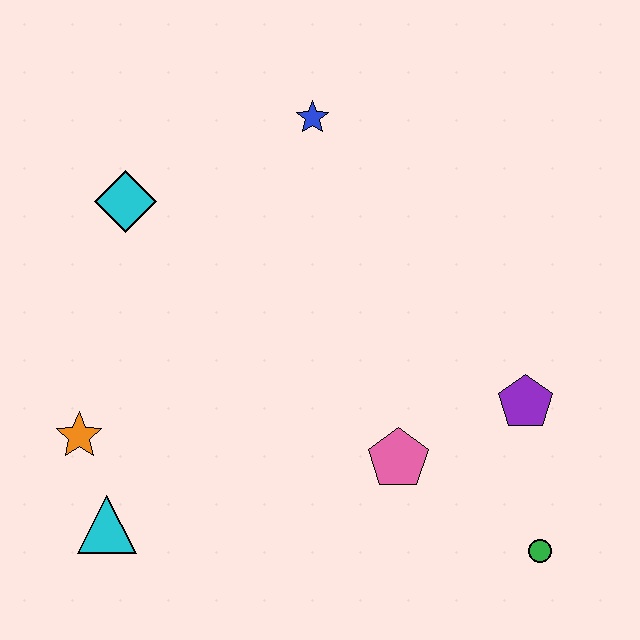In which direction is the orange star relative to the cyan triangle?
The orange star is above the cyan triangle.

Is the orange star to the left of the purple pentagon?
Yes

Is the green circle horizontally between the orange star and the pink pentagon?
No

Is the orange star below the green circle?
No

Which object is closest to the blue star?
The cyan diamond is closest to the blue star.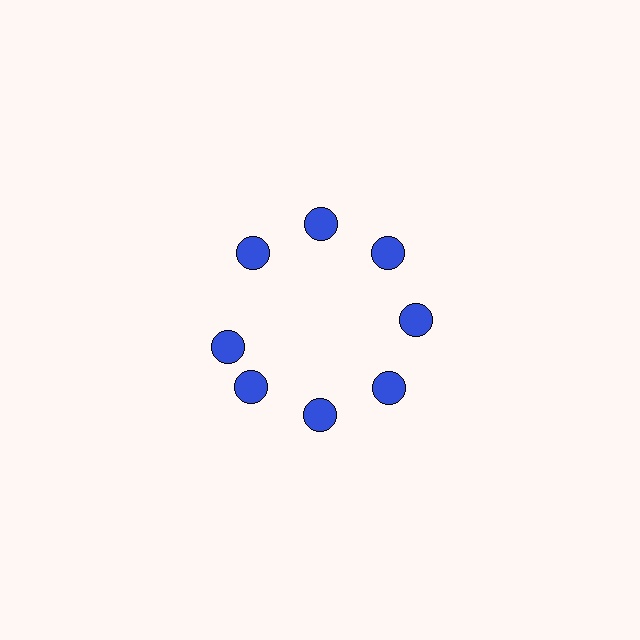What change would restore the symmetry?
The symmetry would be restored by rotating it back into even spacing with its neighbors so that all 8 circles sit at equal angles and equal distance from the center.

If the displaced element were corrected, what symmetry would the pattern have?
It would have 8-fold rotational symmetry — the pattern would map onto itself every 45 degrees.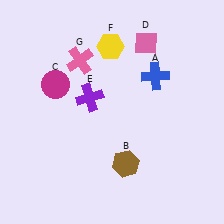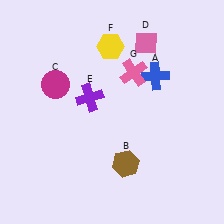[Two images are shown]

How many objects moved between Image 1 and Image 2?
1 object moved between the two images.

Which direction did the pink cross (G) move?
The pink cross (G) moved right.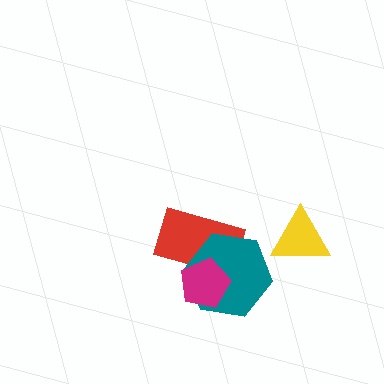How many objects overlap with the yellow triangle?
0 objects overlap with the yellow triangle.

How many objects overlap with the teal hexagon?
2 objects overlap with the teal hexagon.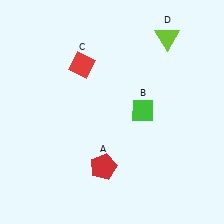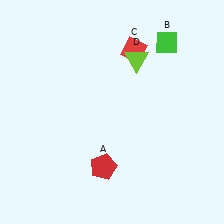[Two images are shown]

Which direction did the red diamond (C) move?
The red diamond (C) moved right.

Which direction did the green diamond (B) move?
The green diamond (B) moved up.